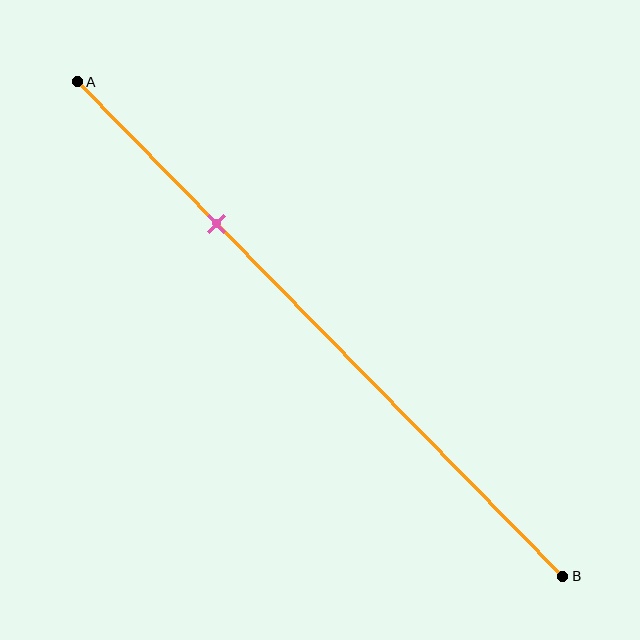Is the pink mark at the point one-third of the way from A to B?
No, the mark is at about 30% from A, not at the 33% one-third point.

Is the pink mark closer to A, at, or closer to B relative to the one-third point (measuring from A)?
The pink mark is closer to point A than the one-third point of segment AB.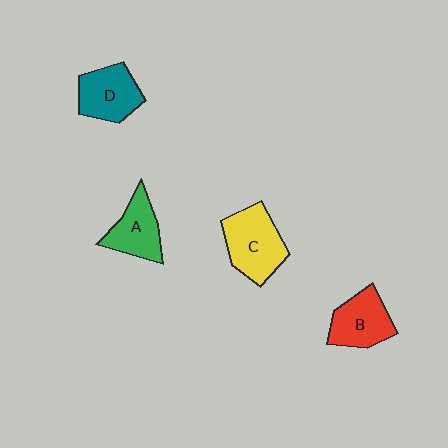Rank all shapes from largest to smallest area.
From largest to smallest: C (yellow), D (teal), B (red), A (green).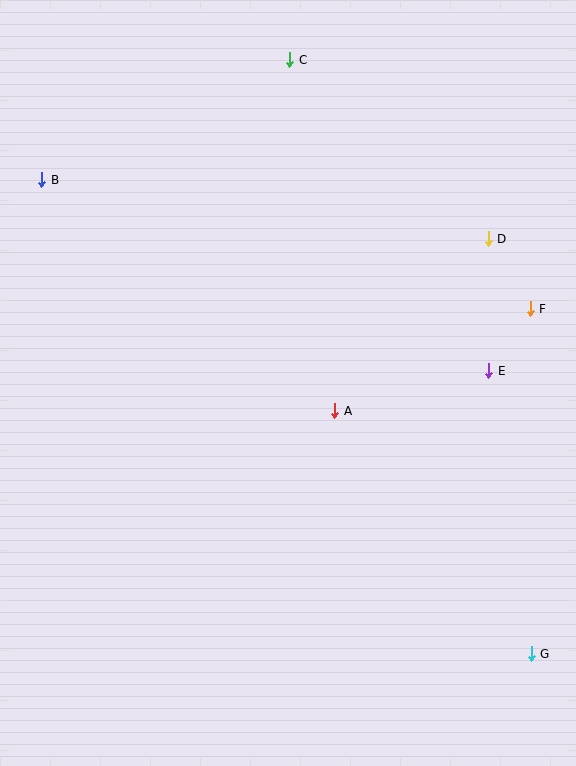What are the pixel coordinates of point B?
Point B is at (42, 180).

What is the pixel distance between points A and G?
The distance between A and G is 313 pixels.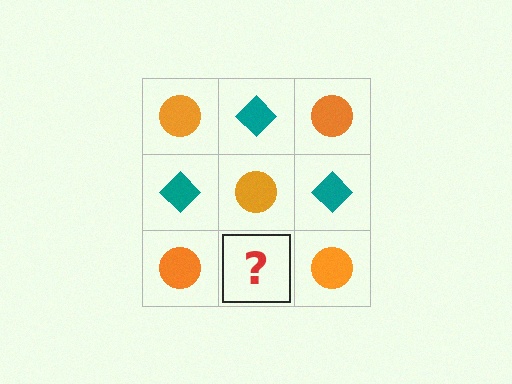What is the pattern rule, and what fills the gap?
The rule is that it alternates orange circle and teal diamond in a checkerboard pattern. The gap should be filled with a teal diamond.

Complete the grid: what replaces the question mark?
The question mark should be replaced with a teal diamond.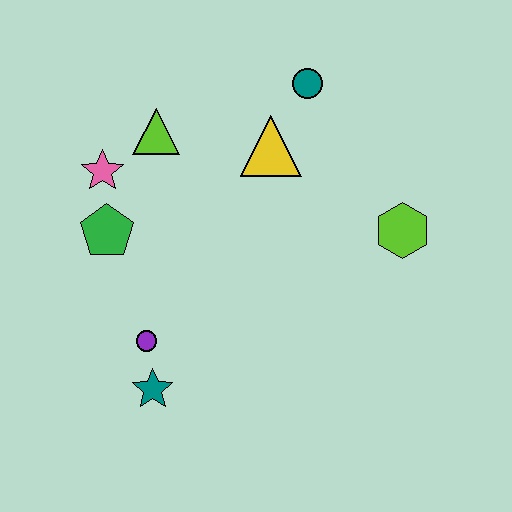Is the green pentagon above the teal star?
Yes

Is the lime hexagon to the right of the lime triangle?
Yes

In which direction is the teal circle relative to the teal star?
The teal circle is above the teal star.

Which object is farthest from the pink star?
The lime hexagon is farthest from the pink star.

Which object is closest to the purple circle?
The teal star is closest to the purple circle.